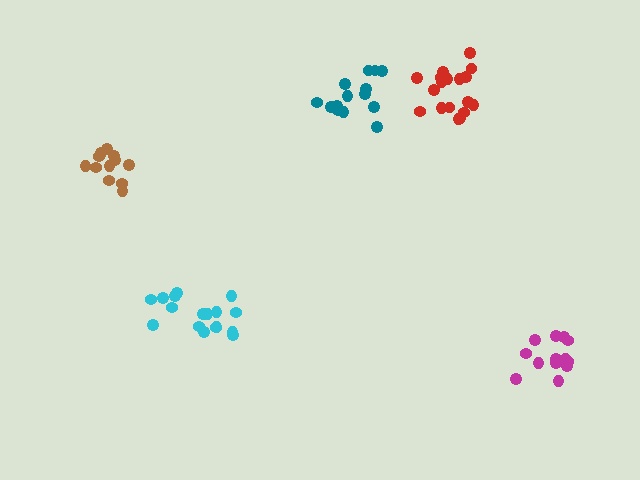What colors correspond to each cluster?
The clusters are colored: cyan, red, magenta, brown, teal.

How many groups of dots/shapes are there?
There are 5 groups.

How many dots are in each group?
Group 1: 17 dots, Group 2: 18 dots, Group 3: 13 dots, Group 4: 12 dots, Group 5: 14 dots (74 total).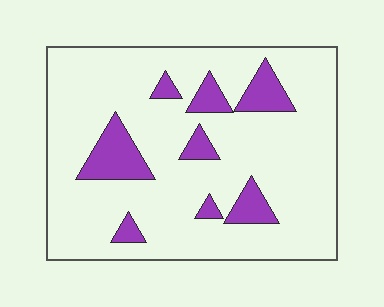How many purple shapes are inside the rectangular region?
8.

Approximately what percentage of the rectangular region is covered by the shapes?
Approximately 15%.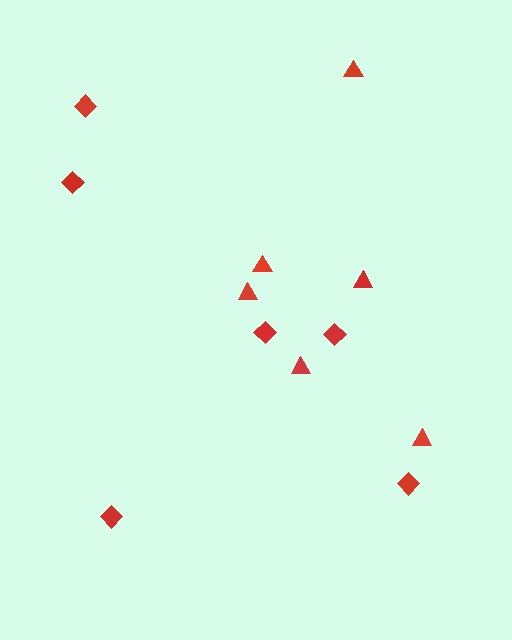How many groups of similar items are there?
There are 2 groups: one group of triangles (6) and one group of diamonds (6).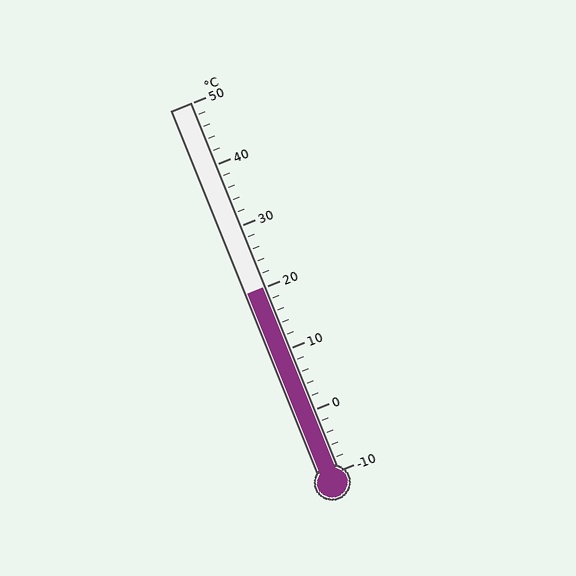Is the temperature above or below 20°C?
The temperature is at 20°C.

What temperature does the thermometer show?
The thermometer shows approximately 20°C.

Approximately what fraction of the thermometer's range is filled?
The thermometer is filled to approximately 50% of its range.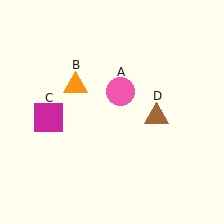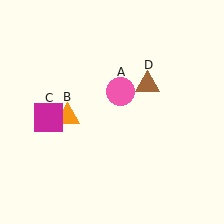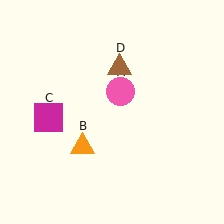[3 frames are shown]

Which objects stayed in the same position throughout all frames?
Pink circle (object A) and magenta square (object C) remained stationary.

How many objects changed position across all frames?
2 objects changed position: orange triangle (object B), brown triangle (object D).